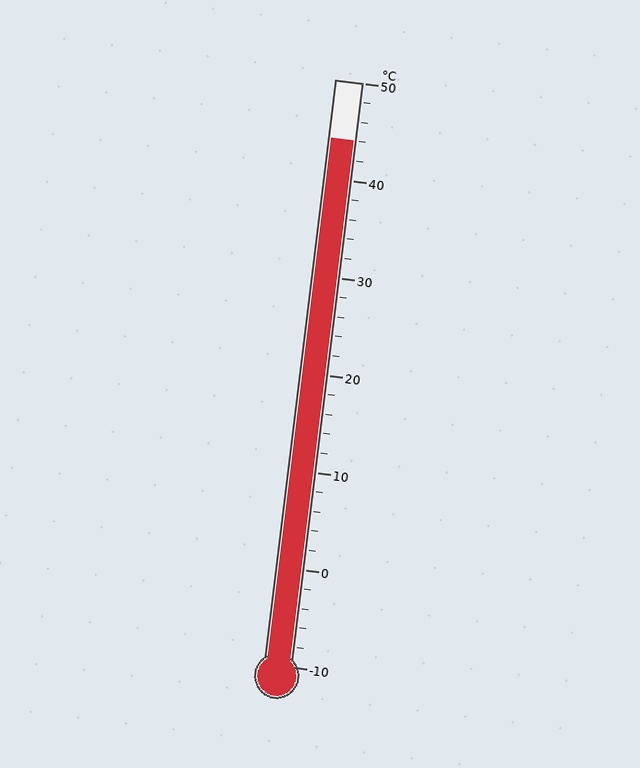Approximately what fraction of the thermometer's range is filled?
The thermometer is filled to approximately 90% of its range.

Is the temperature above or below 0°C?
The temperature is above 0°C.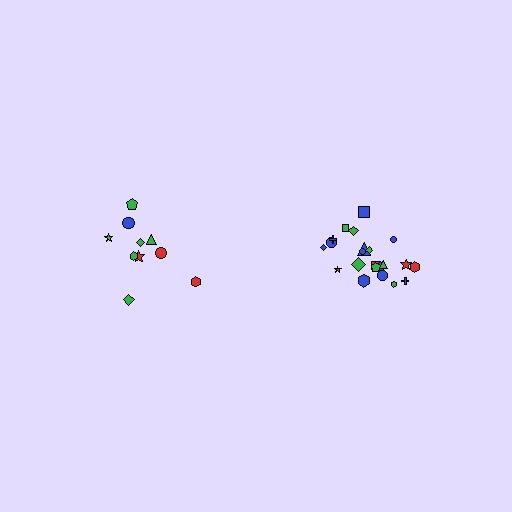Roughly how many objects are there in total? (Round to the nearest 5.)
Roughly 30 objects in total.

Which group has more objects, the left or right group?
The right group.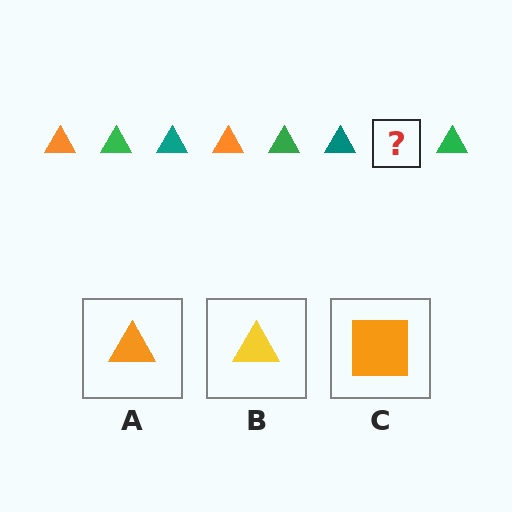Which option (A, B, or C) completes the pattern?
A.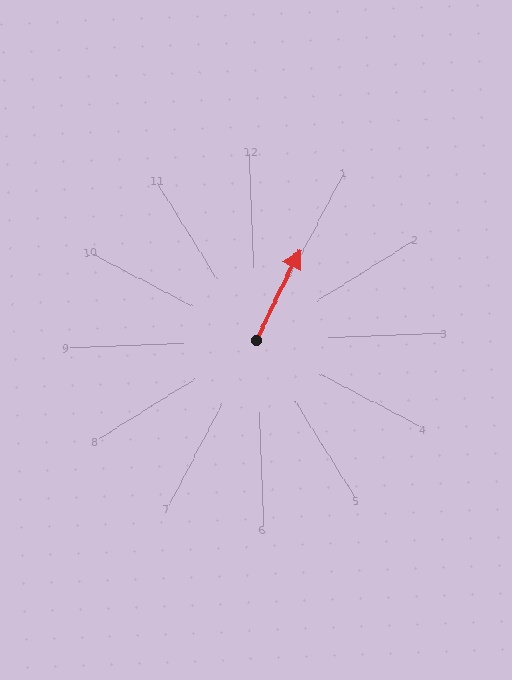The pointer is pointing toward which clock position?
Roughly 1 o'clock.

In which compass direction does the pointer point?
Northeast.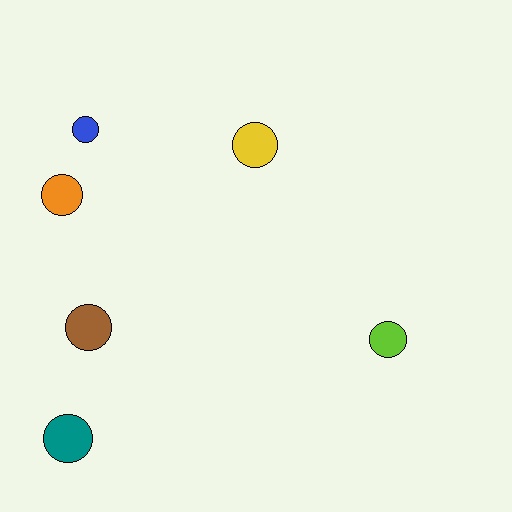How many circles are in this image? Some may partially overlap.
There are 6 circles.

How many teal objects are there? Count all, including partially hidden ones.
There is 1 teal object.